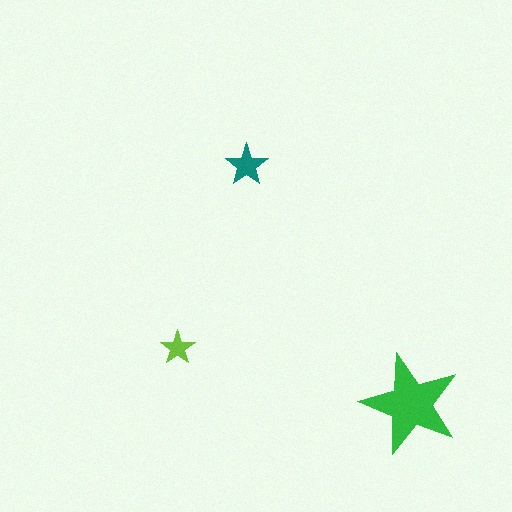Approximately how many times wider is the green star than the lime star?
About 3 times wider.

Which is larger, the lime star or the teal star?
The teal one.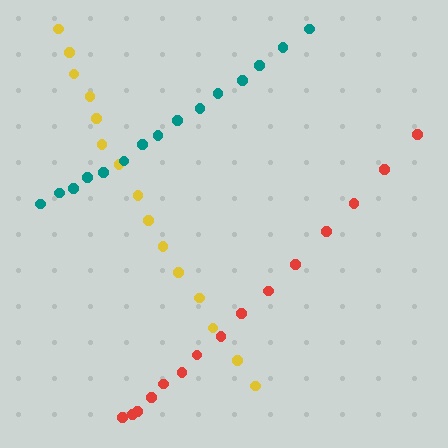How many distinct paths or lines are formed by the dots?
There are 3 distinct paths.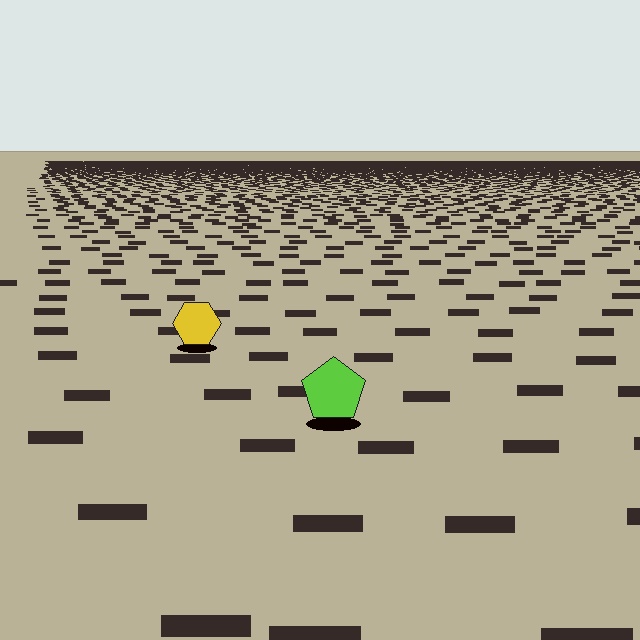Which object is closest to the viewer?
The lime pentagon is closest. The texture marks near it are larger and more spread out.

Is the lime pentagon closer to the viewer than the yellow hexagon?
Yes. The lime pentagon is closer — you can tell from the texture gradient: the ground texture is coarser near it.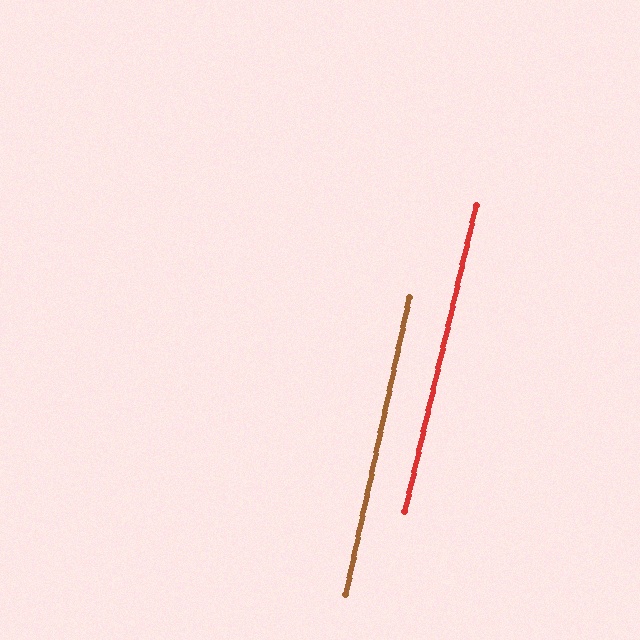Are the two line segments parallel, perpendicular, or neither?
Parallel — their directions differ by only 1.0°.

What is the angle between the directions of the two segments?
Approximately 1 degree.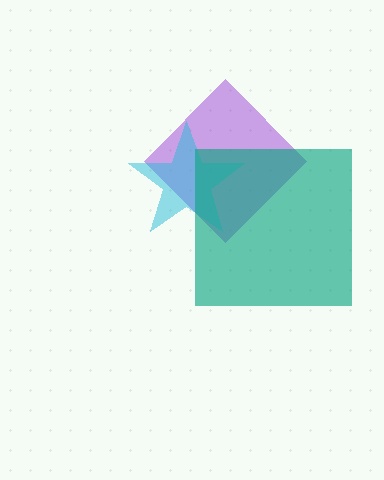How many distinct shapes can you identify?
There are 3 distinct shapes: a purple diamond, a cyan star, a teal square.